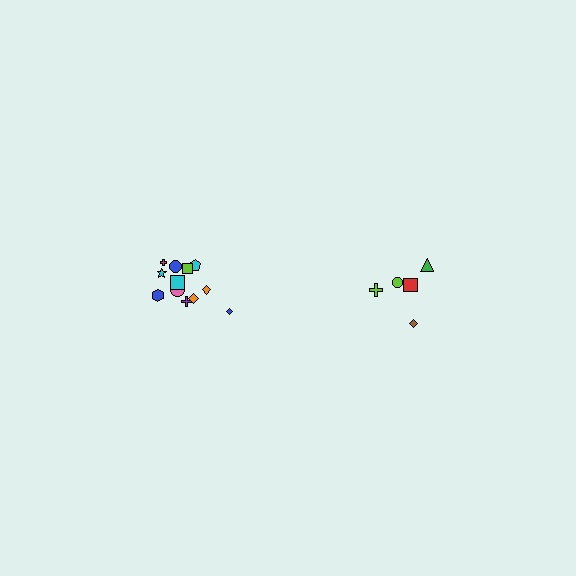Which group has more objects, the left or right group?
The left group.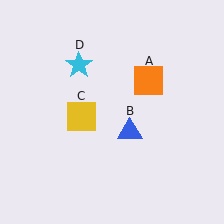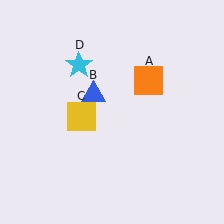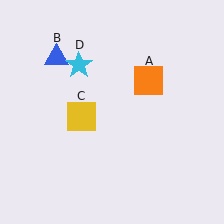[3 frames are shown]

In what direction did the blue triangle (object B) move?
The blue triangle (object B) moved up and to the left.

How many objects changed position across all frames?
1 object changed position: blue triangle (object B).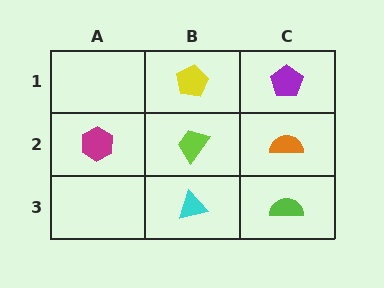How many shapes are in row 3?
2 shapes.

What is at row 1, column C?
A purple pentagon.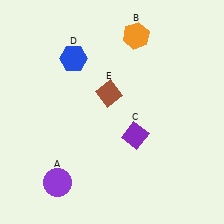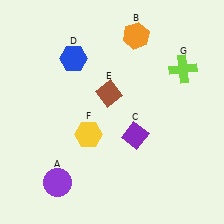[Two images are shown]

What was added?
A yellow hexagon (F), a lime cross (G) were added in Image 2.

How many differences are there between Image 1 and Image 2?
There are 2 differences between the two images.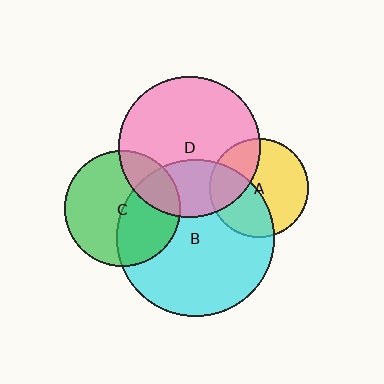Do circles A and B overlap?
Yes.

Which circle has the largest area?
Circle B (cyan).